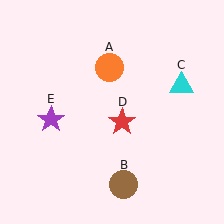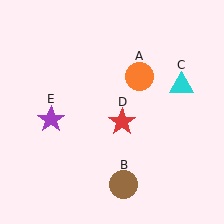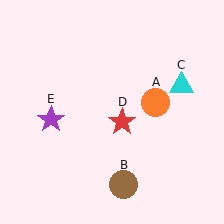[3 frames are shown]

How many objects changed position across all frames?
1 object changed position: orange circle (object A).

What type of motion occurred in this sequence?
The orange circle (object A) rotated clockwise around the center of the scene.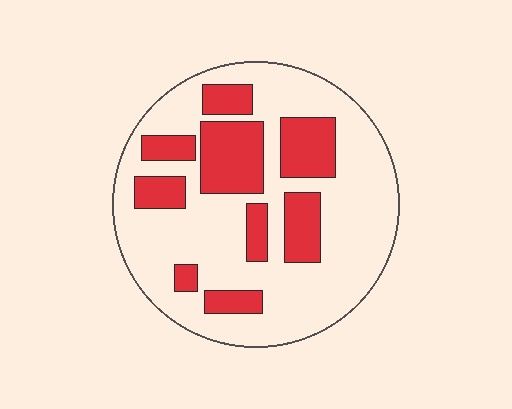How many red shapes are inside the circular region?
9.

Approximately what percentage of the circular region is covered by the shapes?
Approximately 30%.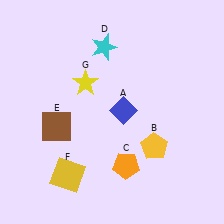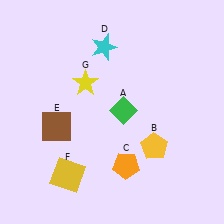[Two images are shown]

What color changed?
The diamond (A) changed from blue in Image 1 to green in Image 2.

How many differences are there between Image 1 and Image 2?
There is 1 difference between the two images.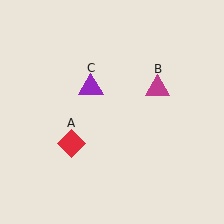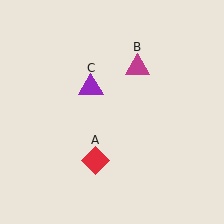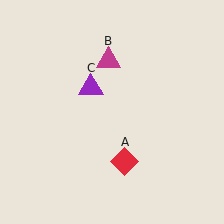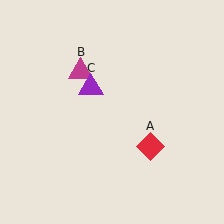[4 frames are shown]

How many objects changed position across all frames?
2 objects changed position: red diamond (object A), magenta triangle (object B).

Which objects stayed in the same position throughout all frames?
Purple triangle (object C) remained stationary.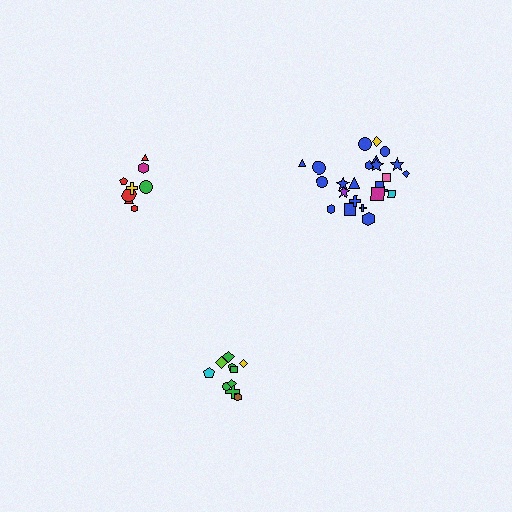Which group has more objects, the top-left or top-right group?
The top-right group.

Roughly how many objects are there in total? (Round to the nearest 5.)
Roughly 45 objects in total.